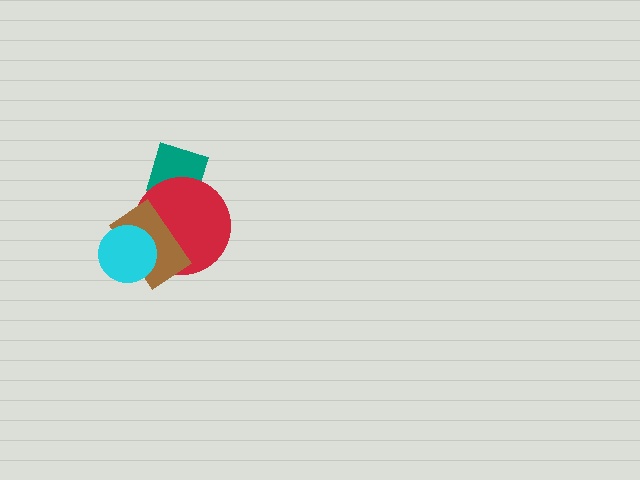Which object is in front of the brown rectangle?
The cyan circle is in front of the brown rectangle.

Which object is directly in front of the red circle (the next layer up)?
The brown rectangle is directly in front of the red circle.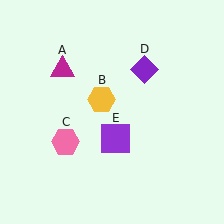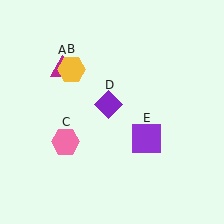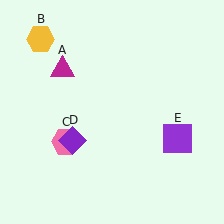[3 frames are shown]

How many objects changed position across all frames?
3 objects changed position: yellow hexagon (object B), purple diamond (object D), purple square (object E).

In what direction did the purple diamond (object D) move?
The purple diamond (object D) moved down and to the left.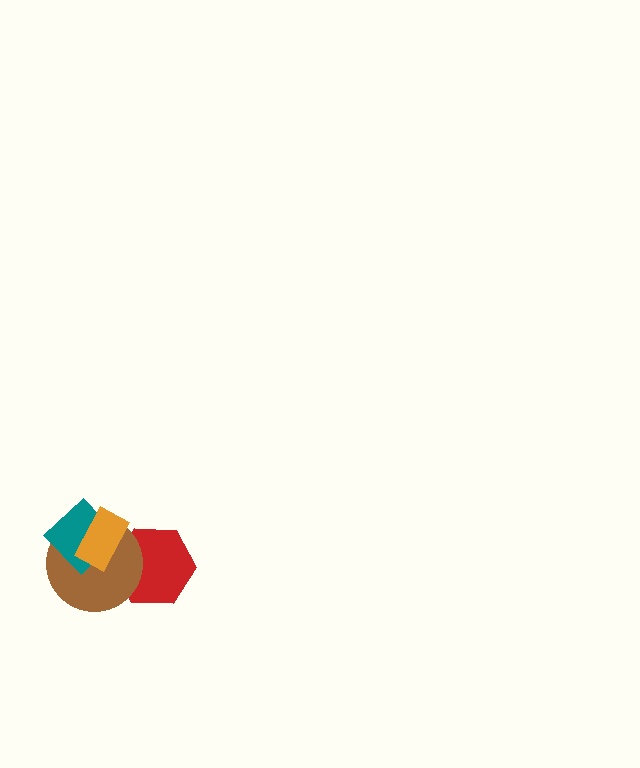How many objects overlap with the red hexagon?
2 objects overlap with the red hexagon.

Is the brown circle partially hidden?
Yes, it is partially covered by another shape.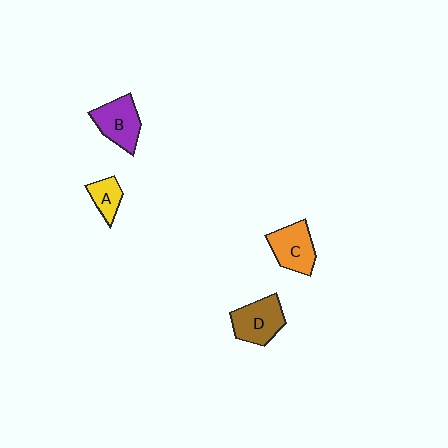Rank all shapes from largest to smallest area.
From largest to smallest: D (brown), B (purple), C (orange), A (yellow).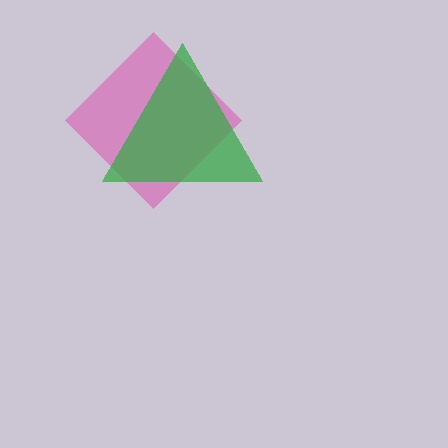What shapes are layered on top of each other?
The layered shapes are: a pink diamond, a green triangle.